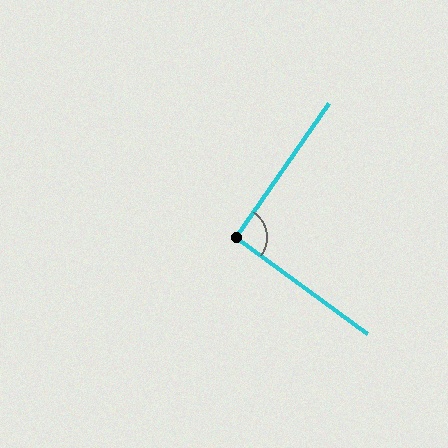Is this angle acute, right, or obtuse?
It is approximately a right angle.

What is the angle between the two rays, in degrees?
Approximately 92 degrees.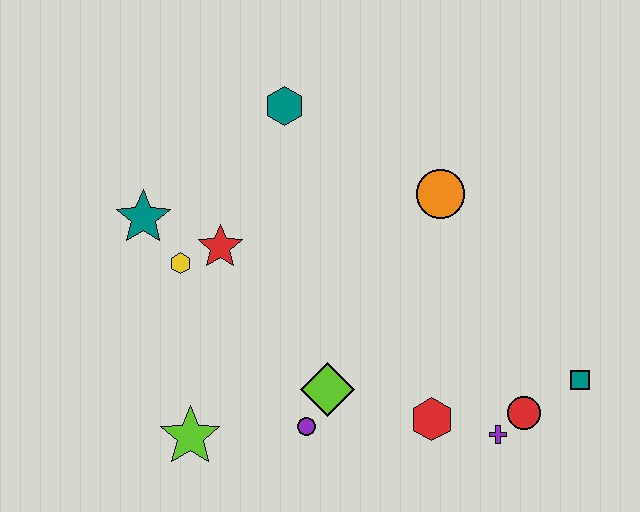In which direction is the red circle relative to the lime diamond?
The red circle is to the right of the lime diamond.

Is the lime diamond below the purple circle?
No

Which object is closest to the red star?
The yellow hexagon is closest to the red star.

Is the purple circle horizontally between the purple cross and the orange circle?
No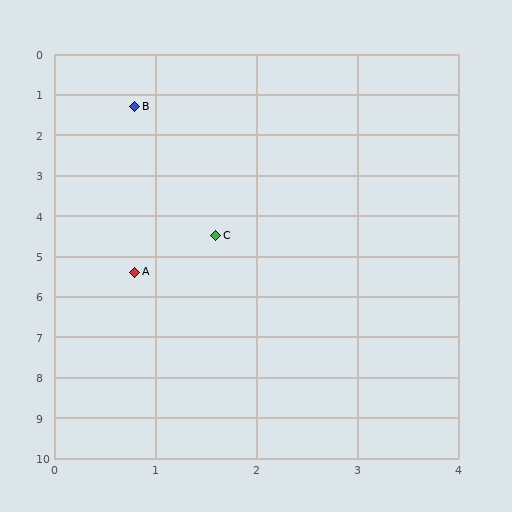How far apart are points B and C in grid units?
Points B and C are about 3.3 grid units apart.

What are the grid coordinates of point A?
Point A is at approximately (0.8, 5.4).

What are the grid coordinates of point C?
Point C is at approximately (1.6, 4.5).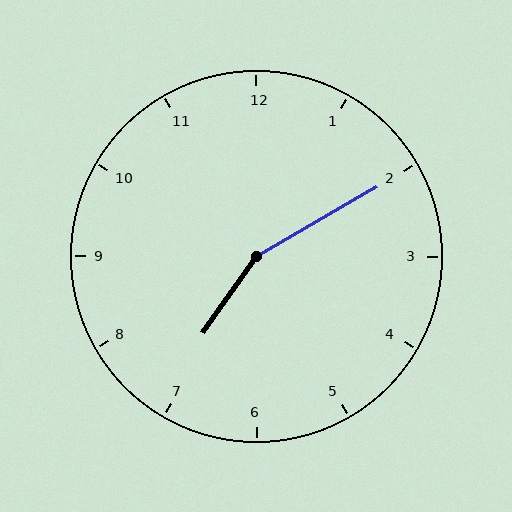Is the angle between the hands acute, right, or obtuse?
It is obtuse.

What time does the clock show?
7:10.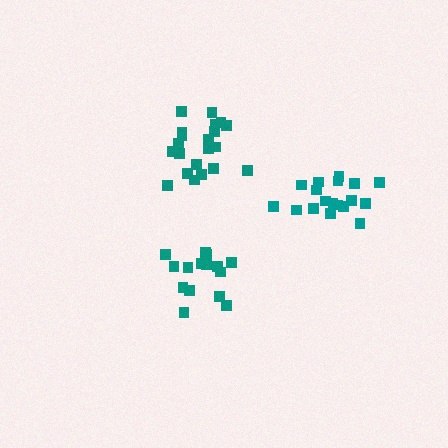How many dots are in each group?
Group 1: 18 dots, Group 2: 21 dots, Group 3: 15 dots (54 total).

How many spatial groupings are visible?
There are 3 spatial groupings.